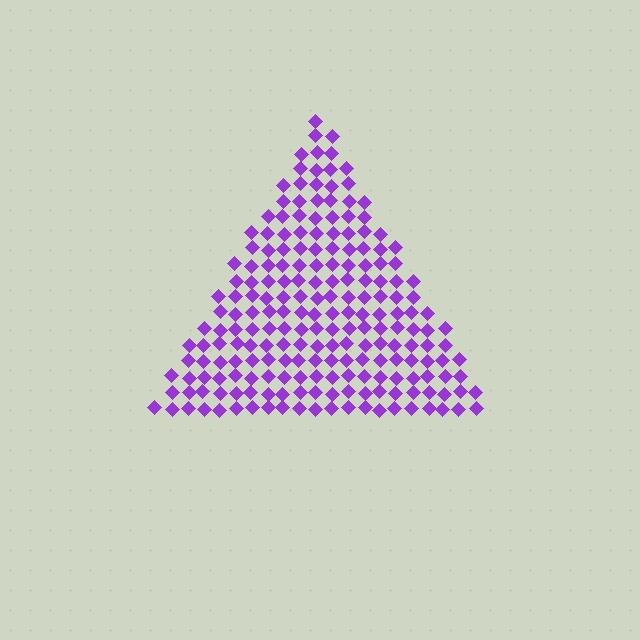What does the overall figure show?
The overall figure shows a triangle.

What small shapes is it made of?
It is made of small diamonds.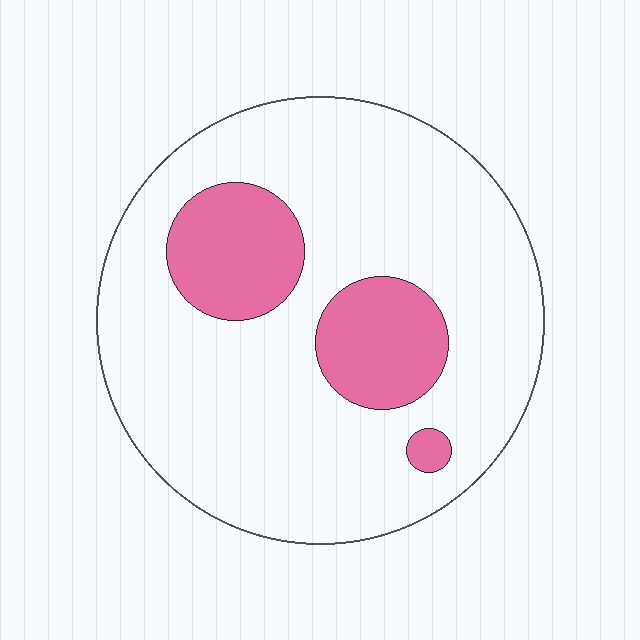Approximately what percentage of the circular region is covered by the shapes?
Approximately 20%.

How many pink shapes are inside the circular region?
3.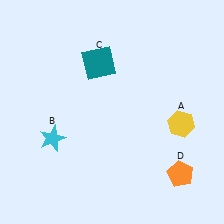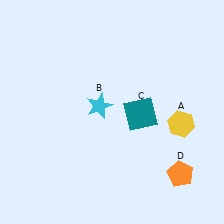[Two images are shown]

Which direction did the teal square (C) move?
The teal square (C) moved down.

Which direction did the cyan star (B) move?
The cyan star (B) moved right.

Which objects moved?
The objects that moved are: the cyan star (B), the teal square (C).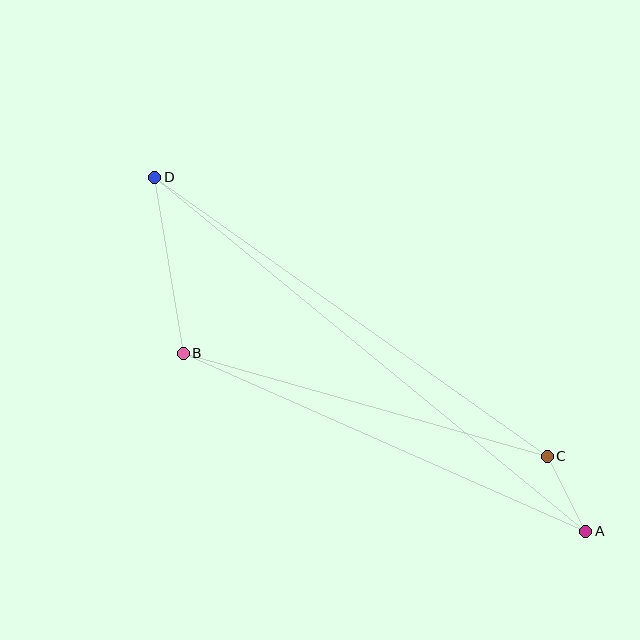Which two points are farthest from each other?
Points A and D are farthest from each other.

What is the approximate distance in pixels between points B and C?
The distance between B and C is approximately 378 pixels.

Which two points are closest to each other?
Points A and C are closest to each other.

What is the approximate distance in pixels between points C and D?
The distance between C and D is approximately 482 pixels.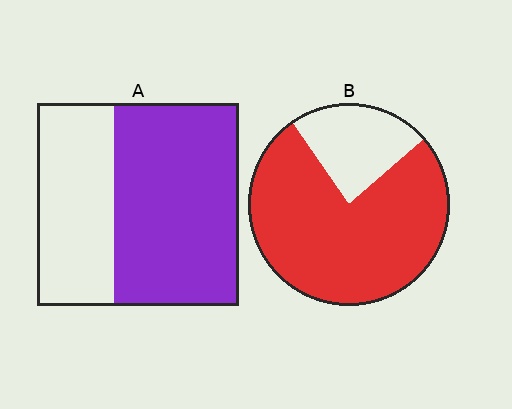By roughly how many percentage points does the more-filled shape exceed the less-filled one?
By roughly 15 percentage points (B over A).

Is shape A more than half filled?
Yes.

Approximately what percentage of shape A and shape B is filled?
A is approximately 60% and B is approximately 75%.